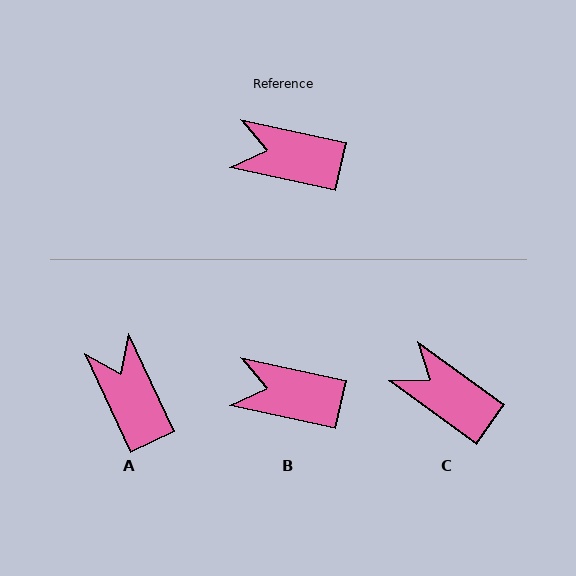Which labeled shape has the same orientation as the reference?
B.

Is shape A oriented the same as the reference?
No, it is off by about 53 degrees.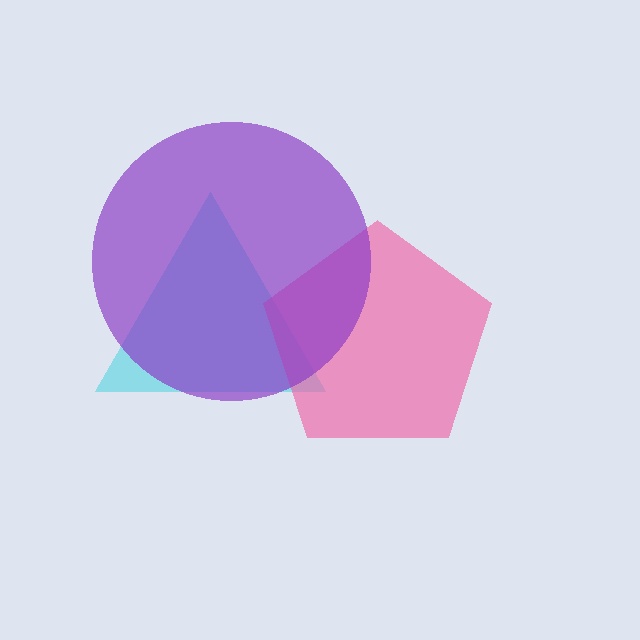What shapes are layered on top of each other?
The layered shapes are: a cyan triangle, a pink pentagon, a purple circle.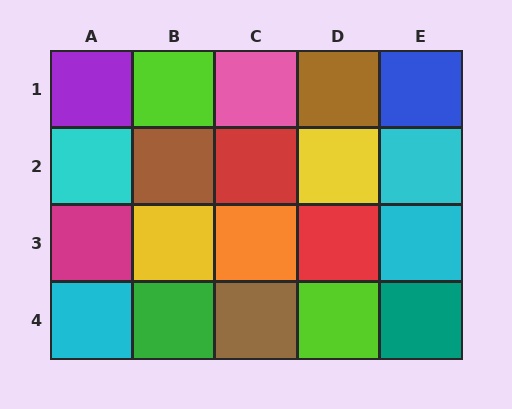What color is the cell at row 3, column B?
Yellow.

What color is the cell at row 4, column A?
Cyan.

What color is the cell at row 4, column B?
Green.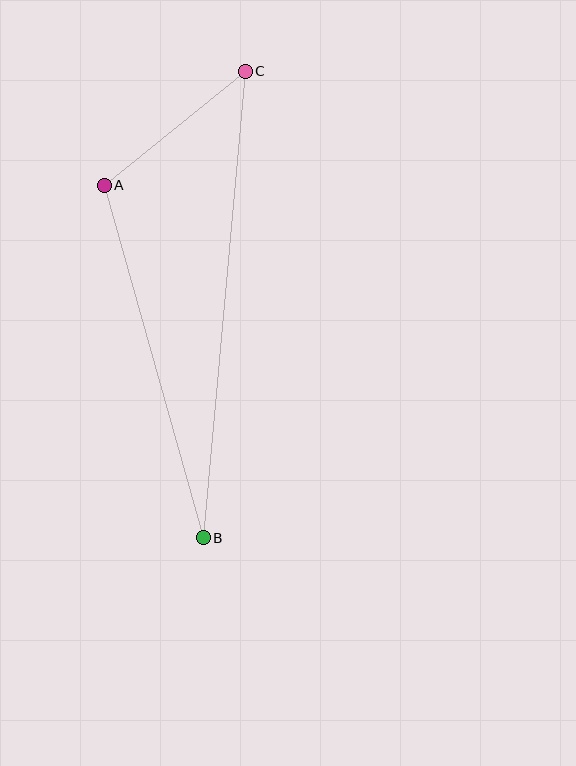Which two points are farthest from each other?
Points B and C are farthest from each other.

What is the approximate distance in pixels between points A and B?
The distance between A and B is approximately 366 pixels.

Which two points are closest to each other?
Points A and C are closest to each other.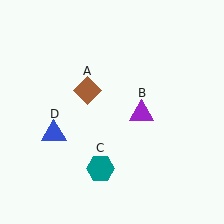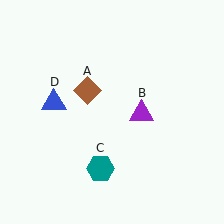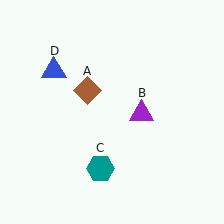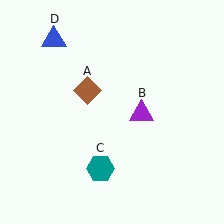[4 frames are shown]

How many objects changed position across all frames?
1 object changed position: blue triangle (object D).